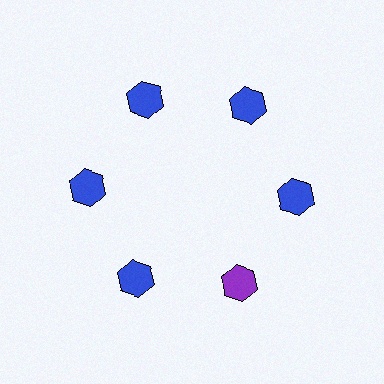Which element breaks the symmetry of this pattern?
The purple hexagon at roughly the 5 o'clock position breaks the symmetry. All other shapes are blue hexagons.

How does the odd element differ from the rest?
It has a different color: purple instead of blue.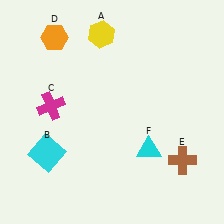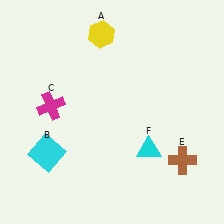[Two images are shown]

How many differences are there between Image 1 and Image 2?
There is 1 difference between the two images.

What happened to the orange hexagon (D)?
The orange hexagon (D) was removed in Image 2. It was in the top-left area of Image 1.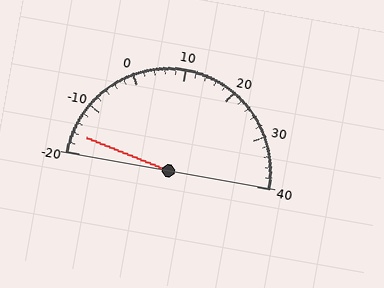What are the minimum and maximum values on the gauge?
The gauge ranges from -20 to 40.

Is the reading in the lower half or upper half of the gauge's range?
The reading is in the lower half of the range (-20 to 40).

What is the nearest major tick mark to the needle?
The nearest major tick mark is -20.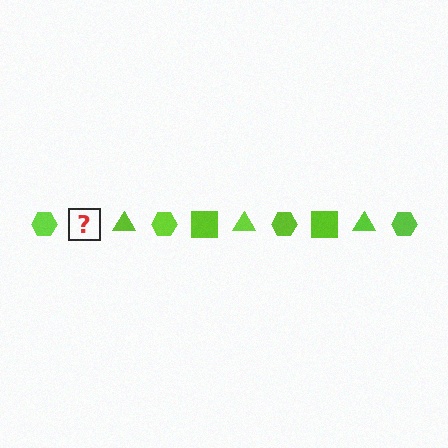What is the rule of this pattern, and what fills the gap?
The rule is that the pattern cycles through hexagon, square, triangle shapes in lime. The gap should be filled with a lime square.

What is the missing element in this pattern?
The missing element is a lime square.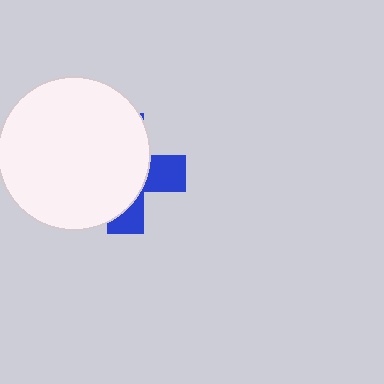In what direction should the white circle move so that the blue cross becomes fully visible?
The white circle should move left. That is the shortest direction to clear the overlap and leave the blue cross fully visible.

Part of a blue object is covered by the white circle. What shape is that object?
It is a cross.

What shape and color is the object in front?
The object in front is a white circle.